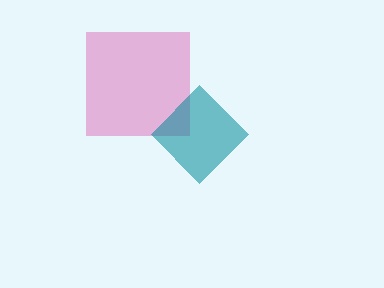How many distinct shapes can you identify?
There are 2 distinct shapes: a pink square, a teal diamond.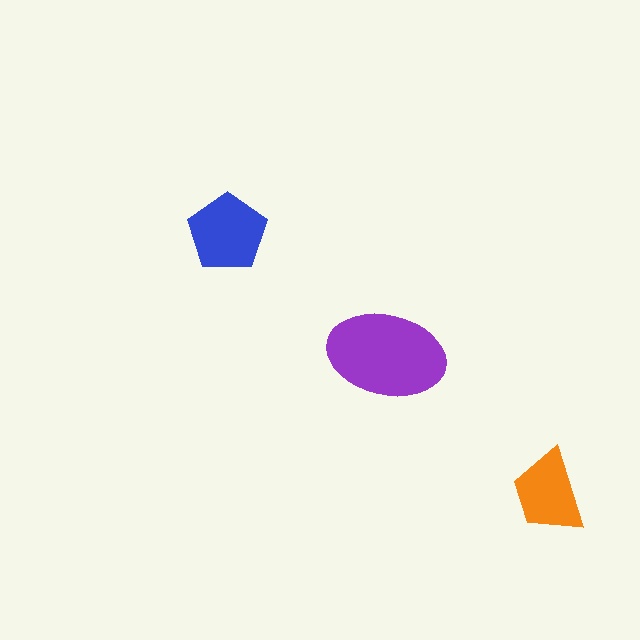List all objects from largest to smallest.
The purple ellipse, the blue pentagon, the orange trapezoid.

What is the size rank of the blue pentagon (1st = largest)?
2nd.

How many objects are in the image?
There are 3 objects in the image.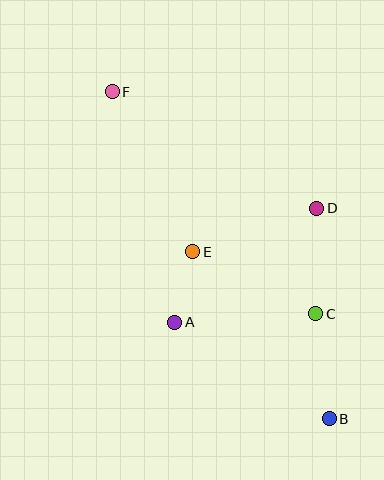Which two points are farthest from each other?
Points B and F are farthest from each other.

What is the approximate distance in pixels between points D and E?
The distance between D and E is approximately 131 pixels.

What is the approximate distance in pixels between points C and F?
The distance between C and F is approximately 301 pixels.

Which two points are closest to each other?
Points A and E are closest to each other.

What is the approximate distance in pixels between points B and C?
The distance between B and C is approximately 106 pixels.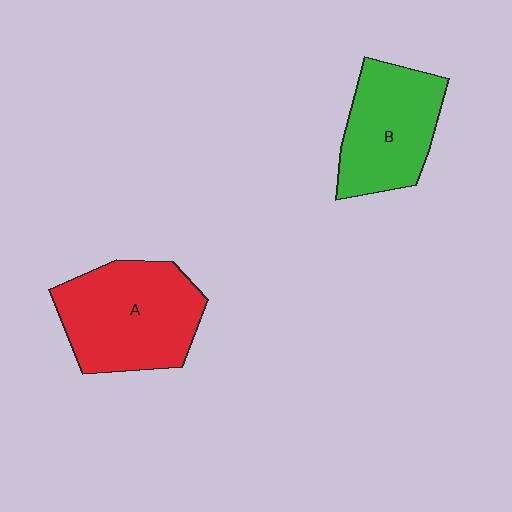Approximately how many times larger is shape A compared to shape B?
Approximately 1.2 times.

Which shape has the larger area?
Shape A (red).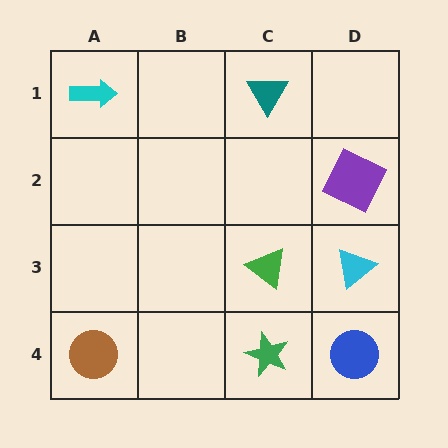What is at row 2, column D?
A purple square.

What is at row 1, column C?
A teal triangle.